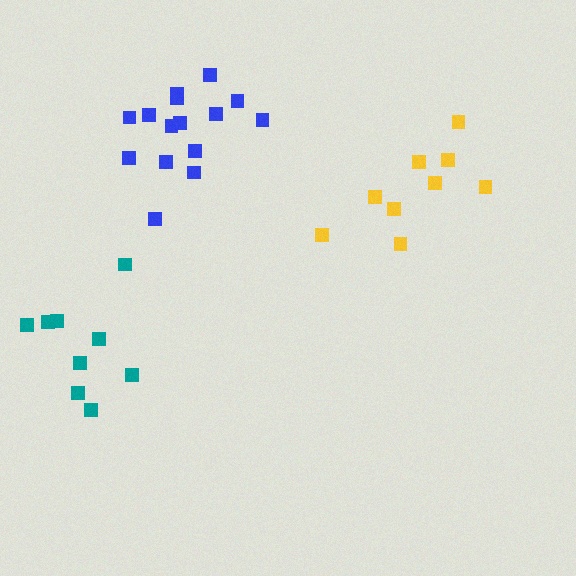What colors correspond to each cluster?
The clusters are colored: teal, blue, yellow.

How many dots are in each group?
Group 1: 9 dots, Group 2: 15 dots, Group 3: 9 dots (33 total).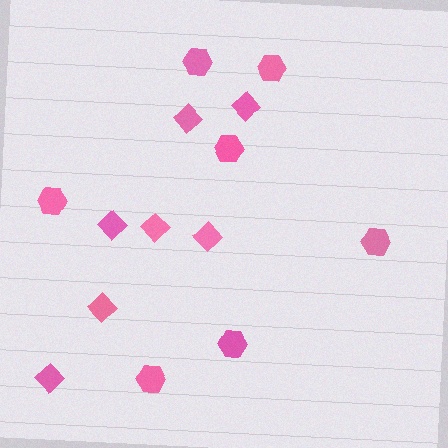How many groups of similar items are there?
There are 2 groups: one group of diamonds (7) and one group of hexagons (7).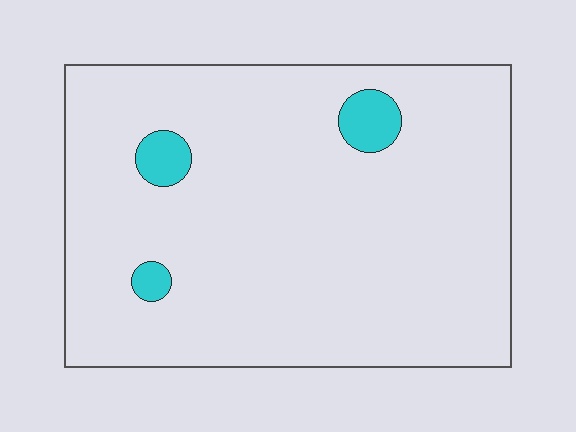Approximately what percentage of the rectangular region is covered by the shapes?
Approximately 5%.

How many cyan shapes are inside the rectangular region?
3.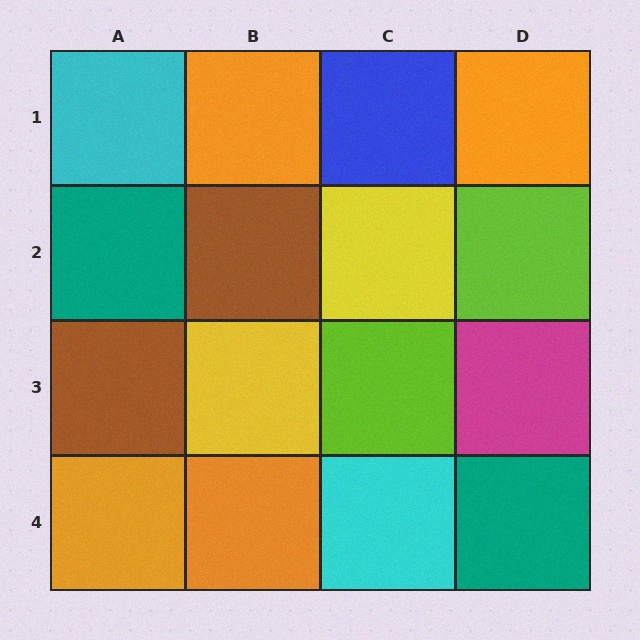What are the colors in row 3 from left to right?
Brown, yellow, lime, magenta.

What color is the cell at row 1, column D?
Orange.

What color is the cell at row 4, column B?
Orange.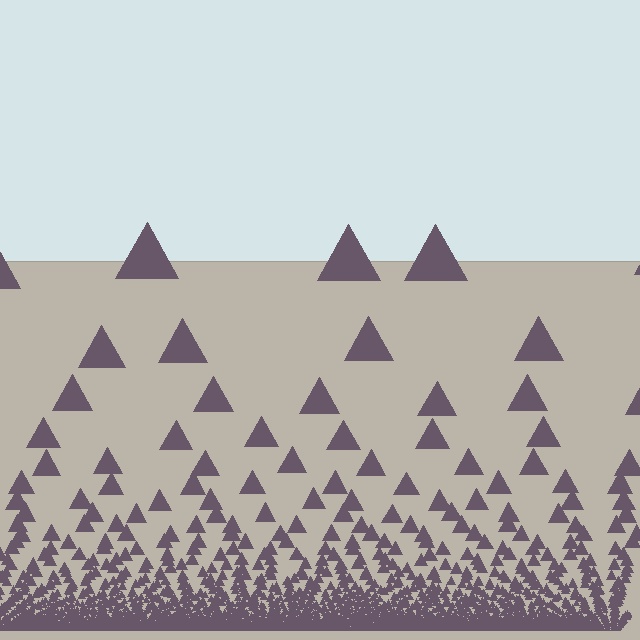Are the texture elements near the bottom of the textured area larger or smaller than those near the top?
Smaller. The gradient is inverted — elements near the bottom are smaller and denser.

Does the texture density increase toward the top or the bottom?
Density increases toward the bottom.